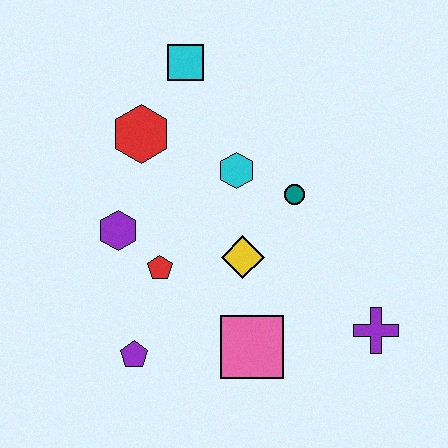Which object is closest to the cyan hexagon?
The teal circle is closest to the cyan hexagon.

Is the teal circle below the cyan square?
Yes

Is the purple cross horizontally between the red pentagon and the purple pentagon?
No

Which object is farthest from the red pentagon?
The purple cross is farthest from the red pentagon.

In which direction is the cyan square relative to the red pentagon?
The cyan square is above the red pentagon.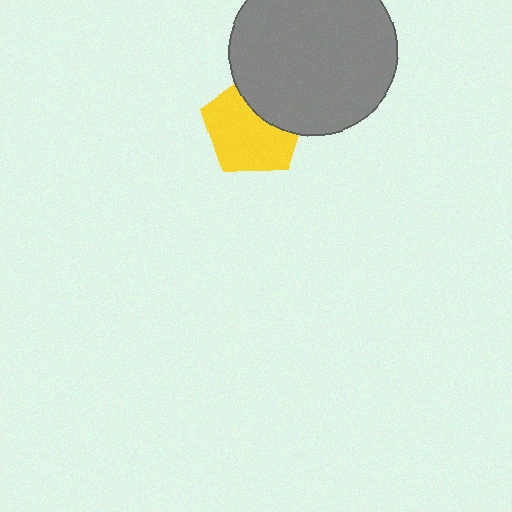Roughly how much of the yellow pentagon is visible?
Most of it is visible (roughly 68%).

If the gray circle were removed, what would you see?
You would see the complete yellow pentagon.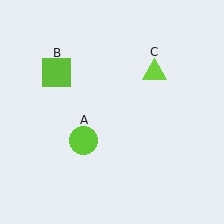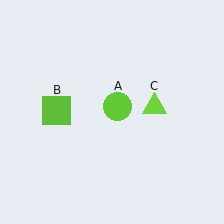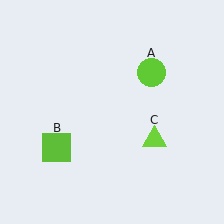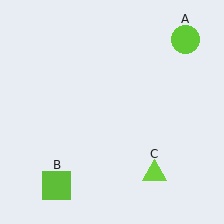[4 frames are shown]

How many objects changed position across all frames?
3 objects changed position: lime circle (object A), lime square (object B), lime triangle (object C).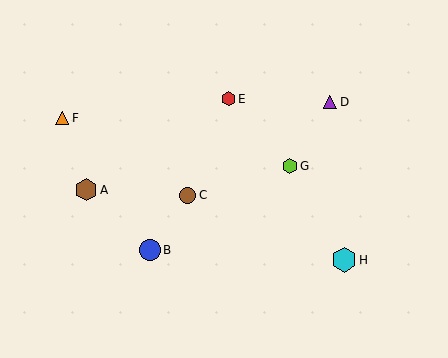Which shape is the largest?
The cyan hexagon (labeled H) is the largest.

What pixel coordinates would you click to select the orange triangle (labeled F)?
Click at (62, 118) to select the orange triangle F.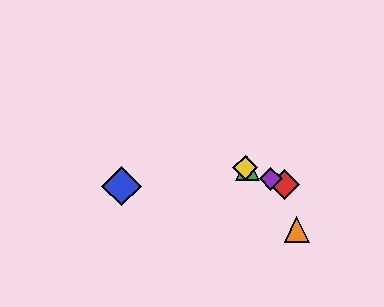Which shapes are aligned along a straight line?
The red diamond, the green triangle, the yellow diamond, the purple diamond are aligned along a straight line.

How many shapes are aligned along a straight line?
4 shapes (the red diamond, the green triangle, the yellow diamond, the purple diamond) are aligned along a straight line.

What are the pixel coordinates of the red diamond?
The red diamond is at (284, 185).